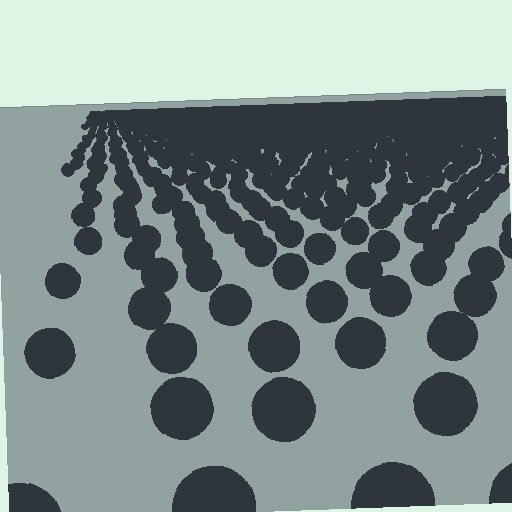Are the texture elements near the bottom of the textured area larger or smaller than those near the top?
Larger. Near the bottom, elements are closer to the viewer and appear at a bigger on-screen size.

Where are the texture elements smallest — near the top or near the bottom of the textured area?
Near the top.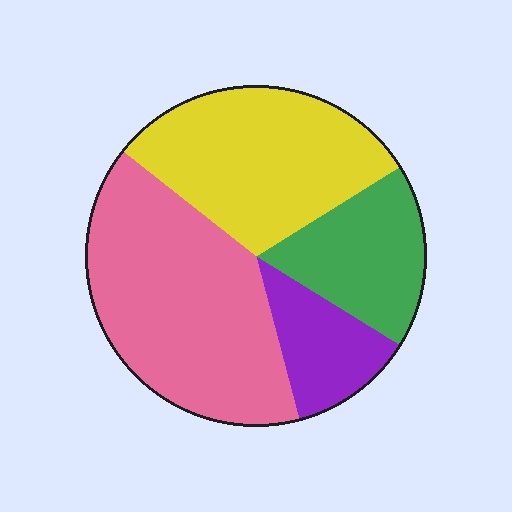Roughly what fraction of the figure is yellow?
Yellow takes up about one third (1/3) of the figure.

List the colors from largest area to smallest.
From largest to smallest: pink, yellow, green, purple.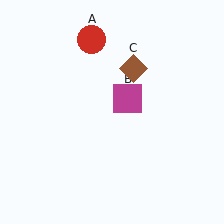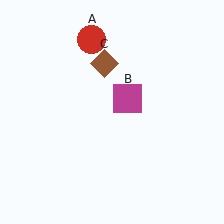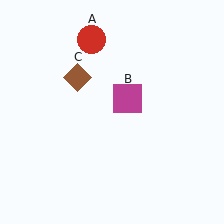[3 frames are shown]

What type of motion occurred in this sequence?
The brown diamond (object C) rotated counterclockwise around the center of the scene.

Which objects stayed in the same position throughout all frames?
Red circle (object A) and magenta square (object B) remained stationary.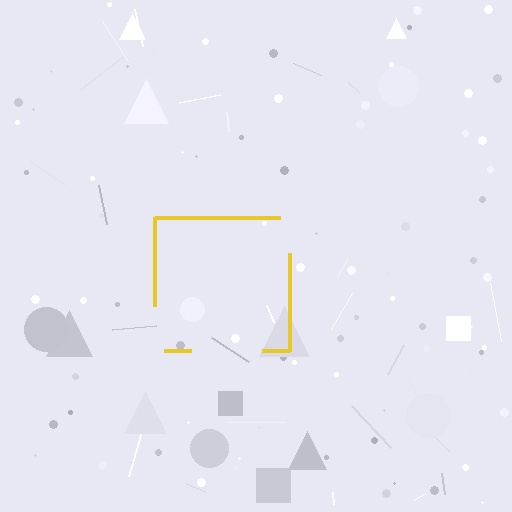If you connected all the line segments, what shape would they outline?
They would outline a square.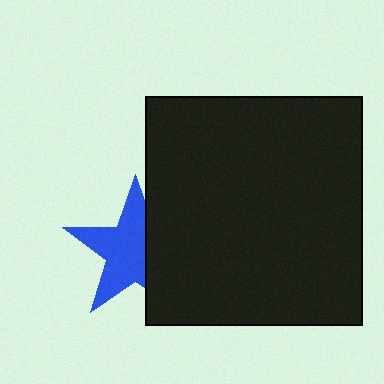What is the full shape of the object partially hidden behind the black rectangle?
The partially hidden object is a blue star.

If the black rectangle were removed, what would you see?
You would see the complete blue star.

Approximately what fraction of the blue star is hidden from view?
Roughly 36% of the blue star is hidden behind the black rectangle.